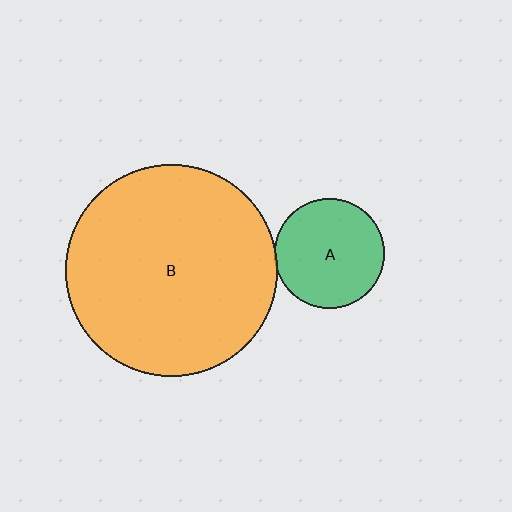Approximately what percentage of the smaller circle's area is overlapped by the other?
Approximately 5%.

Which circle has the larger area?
Circle B (orange).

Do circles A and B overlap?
Yes.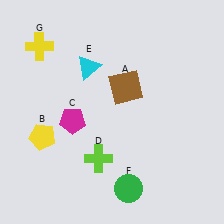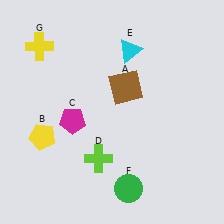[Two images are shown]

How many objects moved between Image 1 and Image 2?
1 object moved between the two images.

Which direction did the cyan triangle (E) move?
The cyan triangle (E) moved right.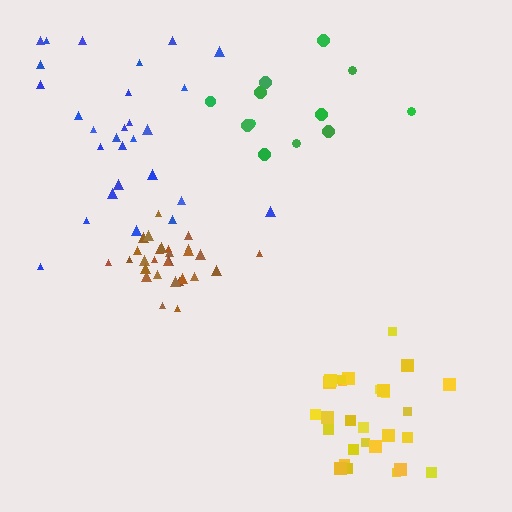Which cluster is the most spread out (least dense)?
Green.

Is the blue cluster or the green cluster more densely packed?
Blue.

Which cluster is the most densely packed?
Brown.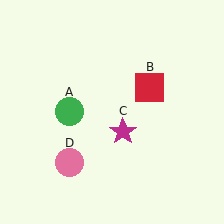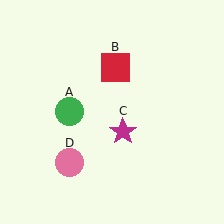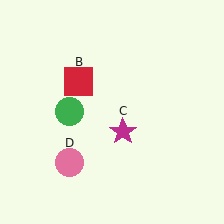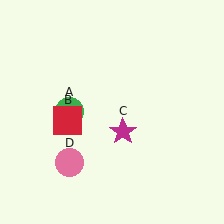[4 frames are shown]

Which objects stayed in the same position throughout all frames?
Green circle (object A) and magenta star (object C) and pink circle (object D) remained stationary.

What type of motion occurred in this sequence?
The red square (object B) rotated counterclockwise around the center of the scene.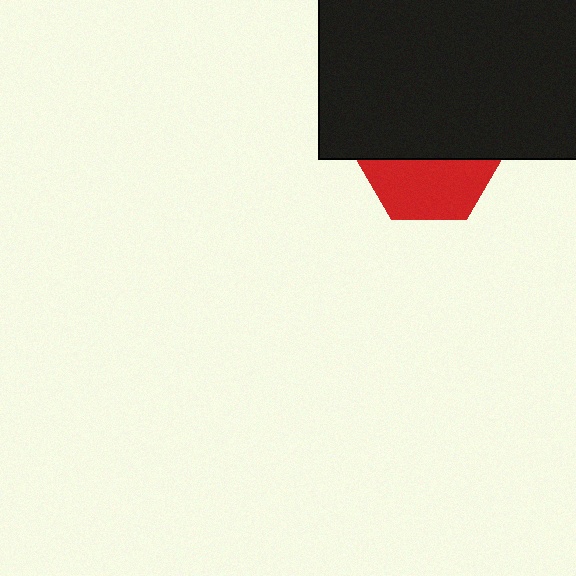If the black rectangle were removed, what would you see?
You would see the complete red hexagon.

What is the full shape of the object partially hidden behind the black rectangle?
The partially hidden object is a red hexagon.